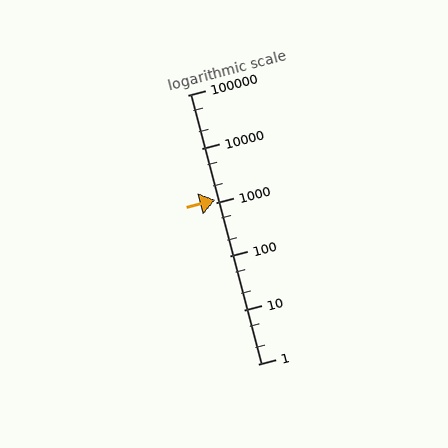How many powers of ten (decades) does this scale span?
The scale spans 5 decades, from 1 to 100000.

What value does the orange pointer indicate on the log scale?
The pointer indicates approximately 1100.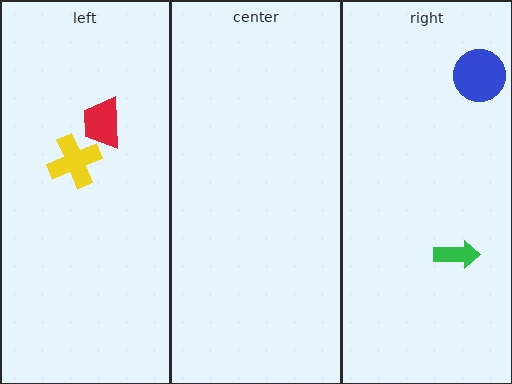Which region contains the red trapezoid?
The left region.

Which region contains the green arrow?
The right region.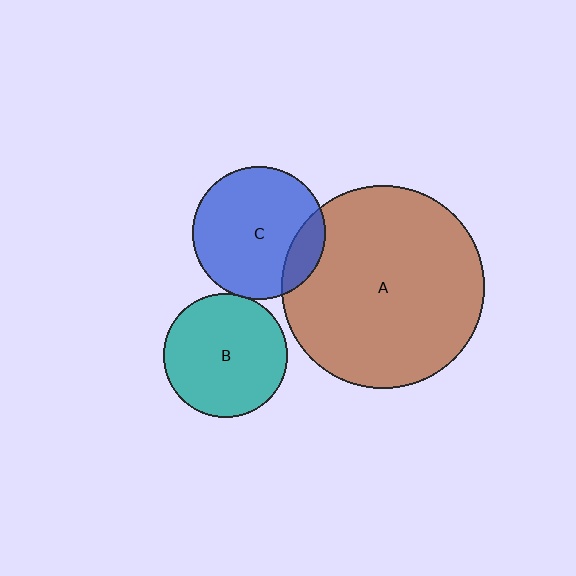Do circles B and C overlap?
Yes.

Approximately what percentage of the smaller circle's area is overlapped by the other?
Approximately 5%.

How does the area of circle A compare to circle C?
Approximately 2.4 times.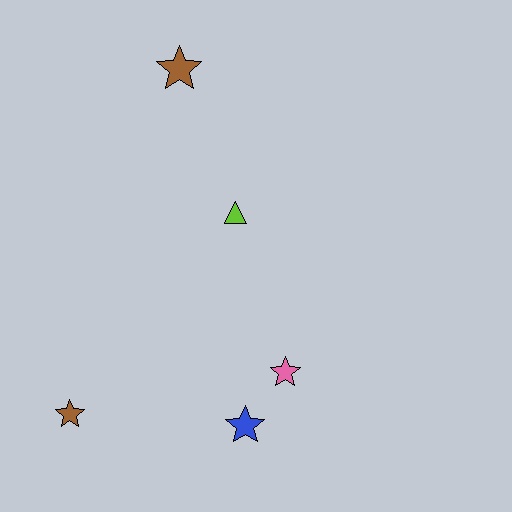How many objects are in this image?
There are 5 objects.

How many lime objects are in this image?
There is 1 lime object.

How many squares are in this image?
There are no squares.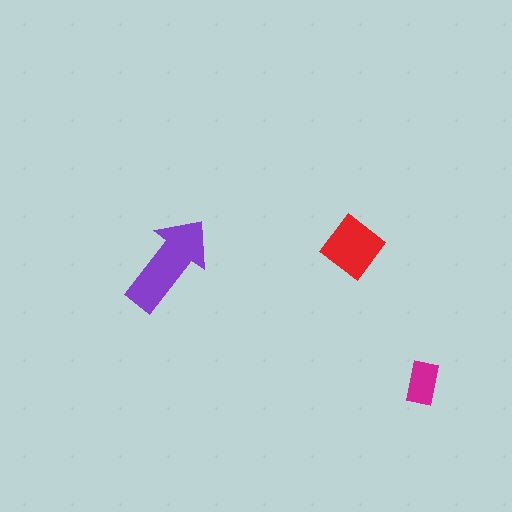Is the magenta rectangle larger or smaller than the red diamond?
Smaller.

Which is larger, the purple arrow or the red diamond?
The purple arrow.